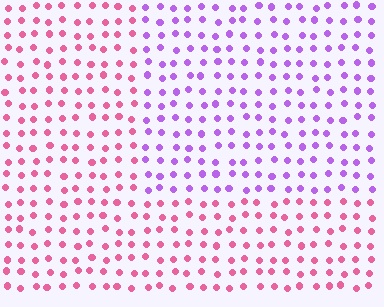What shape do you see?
I see a rectangle.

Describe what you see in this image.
The image is filled with small pink elements in a uniform arrangement. A rectangle-shaped region is visible where the elements are tinted to a slightly different hue, forming a subtle color boundary.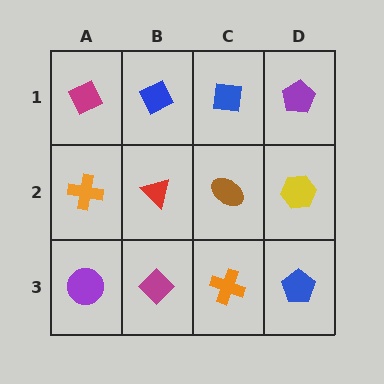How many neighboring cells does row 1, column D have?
2.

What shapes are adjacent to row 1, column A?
An orange cross (row 2, column A), a blue diamond (row 1, column B).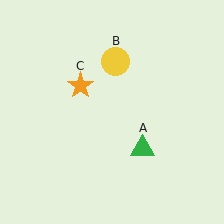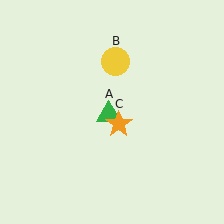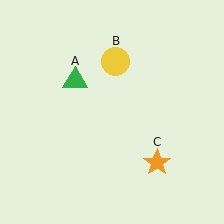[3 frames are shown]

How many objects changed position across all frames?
2 objects changed position: green triangle (object A), orange star (object C).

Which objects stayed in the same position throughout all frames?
Yellow circle (object B) remained stationary.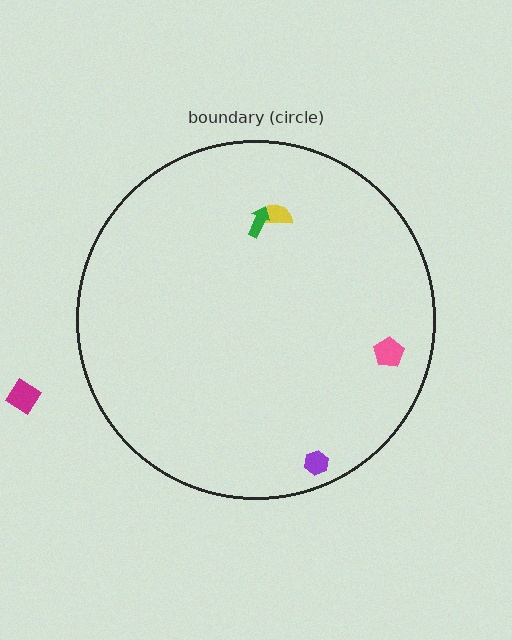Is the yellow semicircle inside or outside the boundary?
Inside.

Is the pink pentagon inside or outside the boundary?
Inside.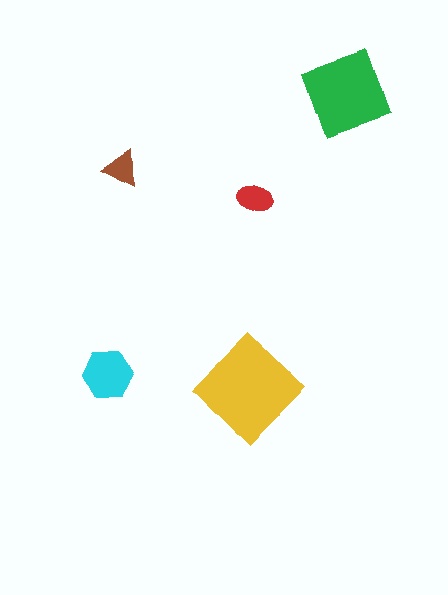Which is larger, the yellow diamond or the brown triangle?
The yellow diamond.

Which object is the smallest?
The brown triangle.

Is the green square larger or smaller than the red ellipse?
Larger.